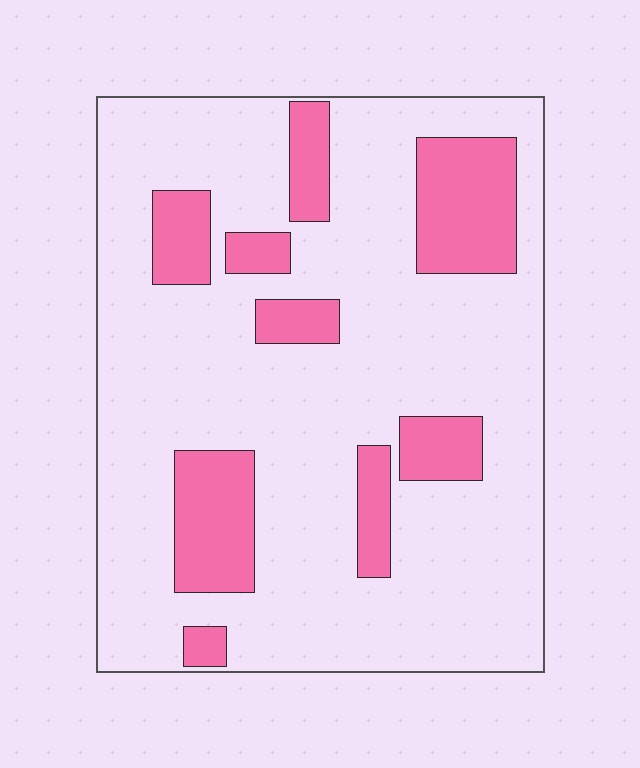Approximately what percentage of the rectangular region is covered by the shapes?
Approximately 20%.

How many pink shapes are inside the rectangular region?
9.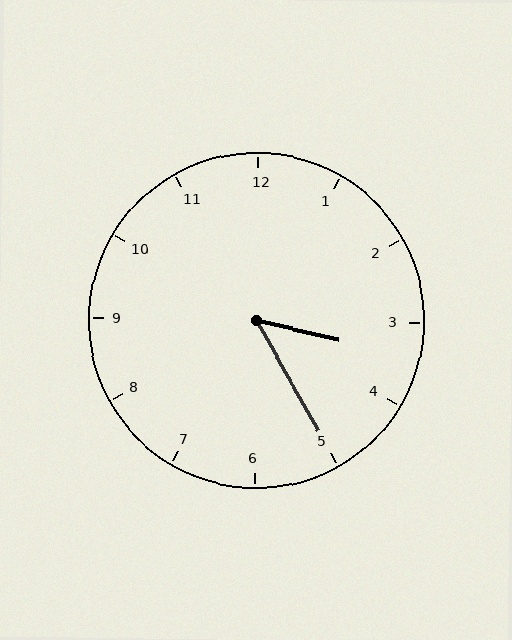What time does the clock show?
3:25.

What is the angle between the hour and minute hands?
Approximately 48 degrees.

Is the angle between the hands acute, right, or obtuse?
It is acute.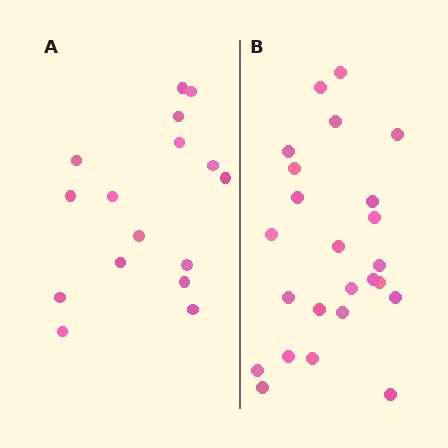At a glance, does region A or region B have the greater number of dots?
Region B (the right region) has more dots.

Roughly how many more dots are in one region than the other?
Region B has roughly 8 or so more dots than region A.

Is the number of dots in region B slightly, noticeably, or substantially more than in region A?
Region B has substantially more. The ratio is roughly 1.5 to 1.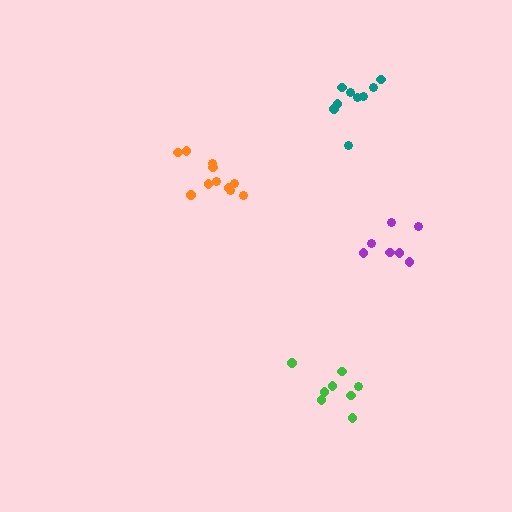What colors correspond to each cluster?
The clusters are colored: green, orange, teal, purple.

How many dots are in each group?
Group 1: 8 dots, Group 2: 11 dots, Group 3: 9 dots, Group 4: 7 dots (35 total).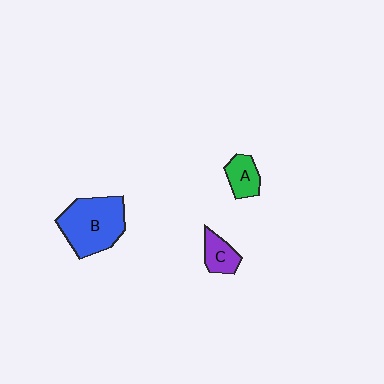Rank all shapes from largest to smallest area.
From largest to smallest: B (blue), A (green), C (purple).